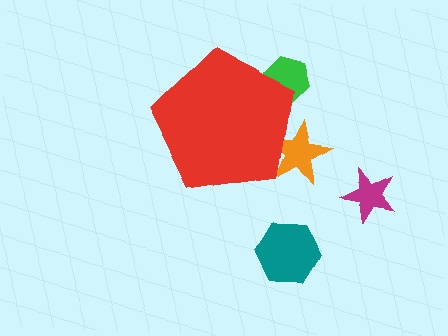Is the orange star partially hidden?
Yes, the orange star is partially hidden behind the red pentagon.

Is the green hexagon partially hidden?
Yes, the green hexagon is partially hidden behind the red pentagon.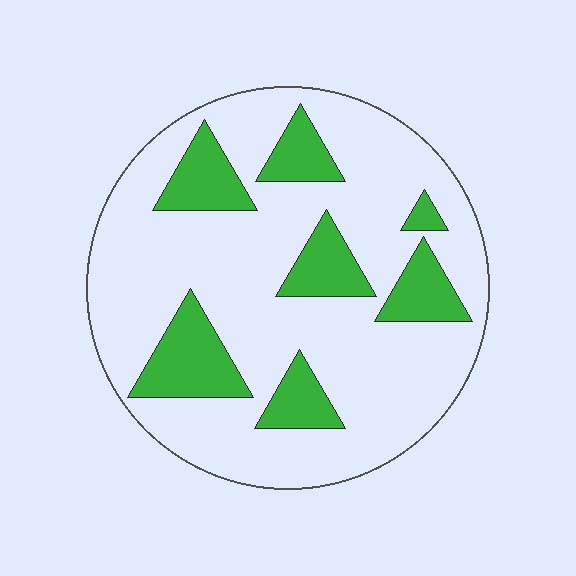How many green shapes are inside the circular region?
7.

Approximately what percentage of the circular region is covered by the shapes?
Approximately 25%.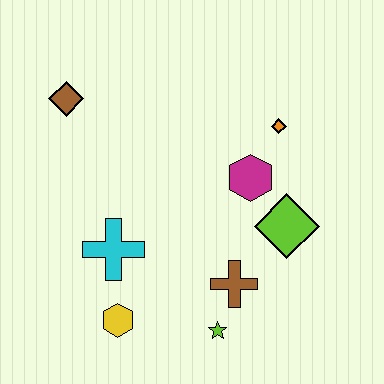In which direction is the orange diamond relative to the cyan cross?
The orange diamond is to the right of the cyan cross.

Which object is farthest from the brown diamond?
The lime star is farthest from the brown diamond.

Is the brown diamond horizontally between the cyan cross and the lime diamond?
No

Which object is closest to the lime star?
The brown cross is closest to the lime star.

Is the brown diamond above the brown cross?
Yes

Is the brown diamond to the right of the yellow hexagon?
No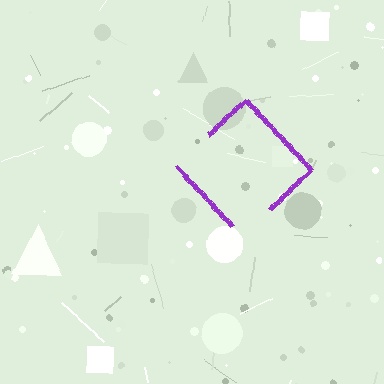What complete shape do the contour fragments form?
The contour fragments form a diamond.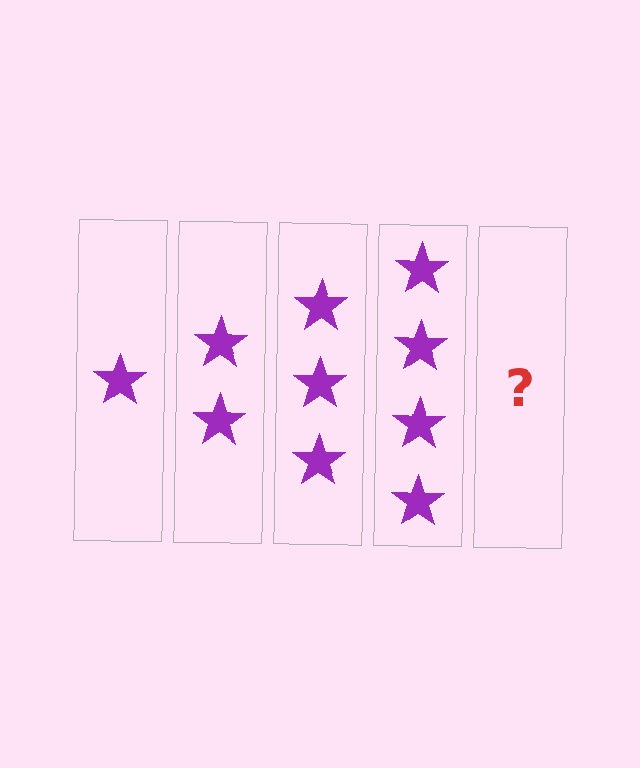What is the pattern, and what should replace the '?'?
The pattern is that each step adds one more star. The '?' should be 5 stars.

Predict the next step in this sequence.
The next step is 5 stars.